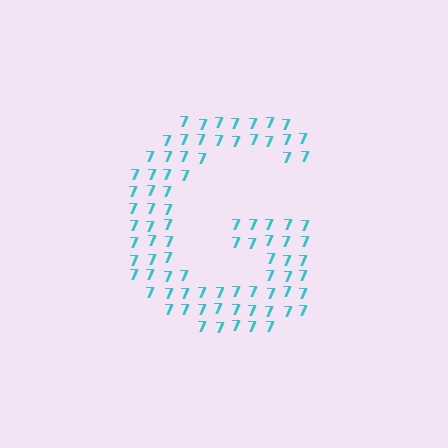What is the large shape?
The large shape is the letter G.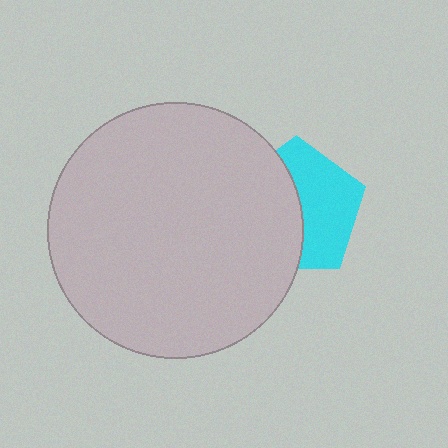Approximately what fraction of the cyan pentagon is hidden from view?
Roughly 50% of the cyan pentagon is hidden behind the light gray circle.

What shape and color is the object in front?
The object in front is a light gray circle.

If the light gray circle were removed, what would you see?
You would see the complete cyan pentagon.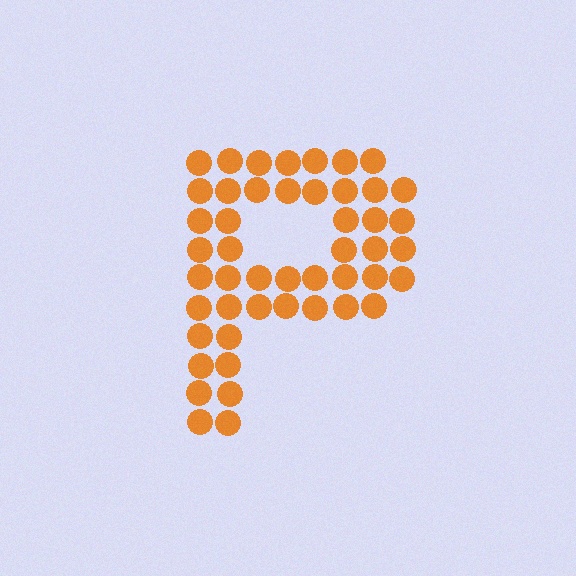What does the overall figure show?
The overall figure shows the letter P.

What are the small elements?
The small elements are circles.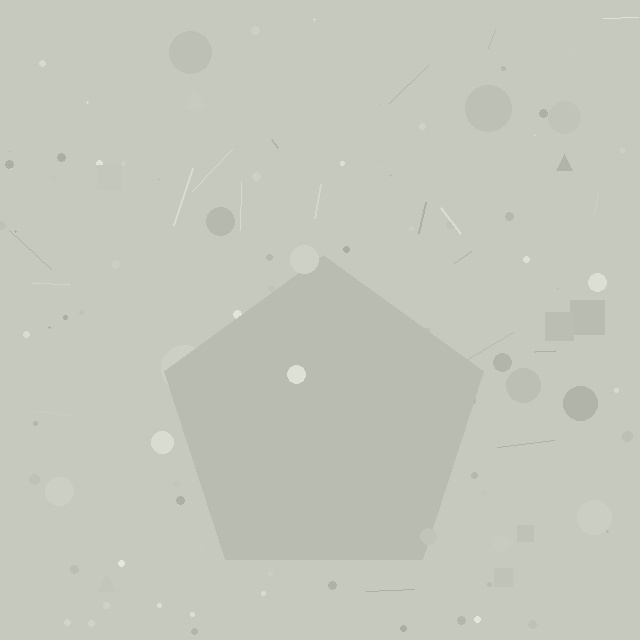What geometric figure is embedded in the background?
A pentagon is embedded in the background.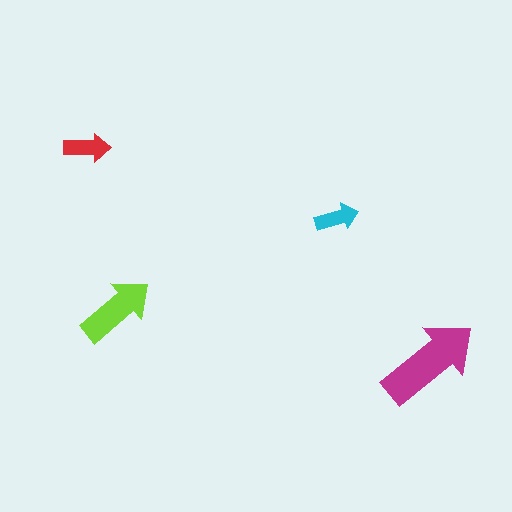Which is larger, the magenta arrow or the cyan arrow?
The magenta one.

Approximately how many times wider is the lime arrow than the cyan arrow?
About 2 times wider.